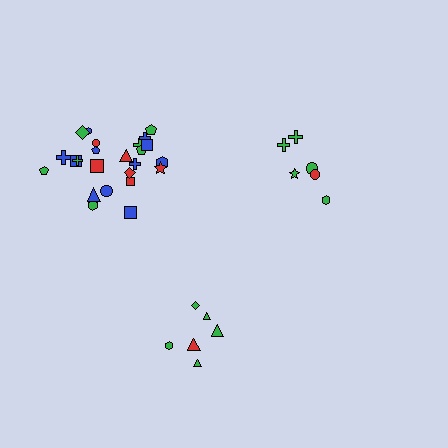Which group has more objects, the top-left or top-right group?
The top-left group.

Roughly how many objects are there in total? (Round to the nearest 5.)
Roughly 35 objects in total.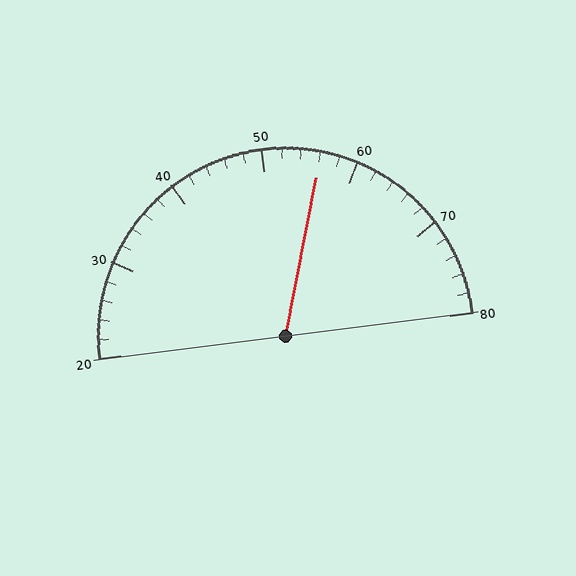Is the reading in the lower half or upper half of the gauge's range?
The reading is in the upper half of the range (20 to 80).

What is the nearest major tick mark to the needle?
The nearest major tick mark is 60.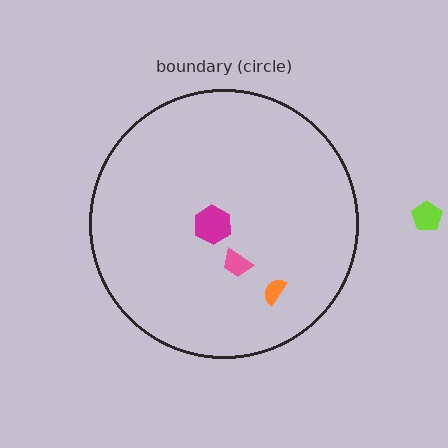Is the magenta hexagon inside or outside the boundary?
Inside.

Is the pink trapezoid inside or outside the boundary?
Inside.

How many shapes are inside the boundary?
3 inside, 1 outside.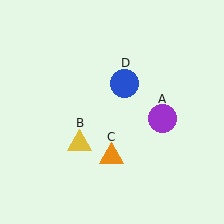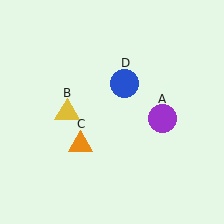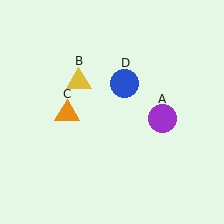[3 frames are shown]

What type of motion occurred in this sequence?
The yellow triangle (object B), orange triangle (object C) rotated clockwise around the center of the scene.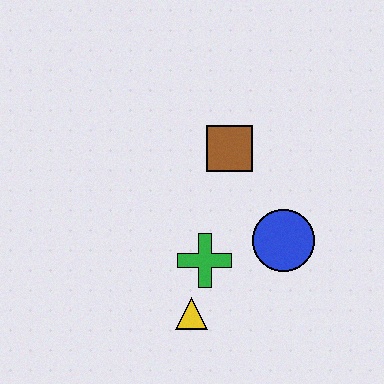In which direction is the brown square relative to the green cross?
The brown square is above the green cross.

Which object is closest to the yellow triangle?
The green cross is closest to the yellow triangle.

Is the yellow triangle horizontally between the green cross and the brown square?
No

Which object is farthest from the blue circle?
The yellow triangle is farthest from the blue circle.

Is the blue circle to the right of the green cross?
Yes